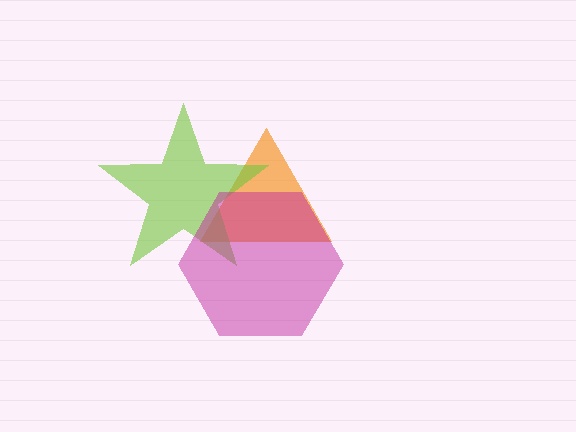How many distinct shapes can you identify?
There are 3 distinct shapes: an orange triangle, a lime star, a magenta hexagon.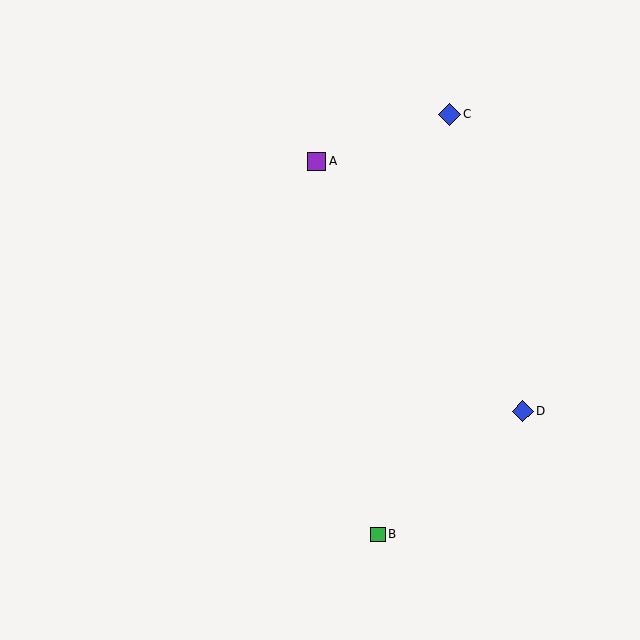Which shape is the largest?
The blue diamond (labeled C) is the largest.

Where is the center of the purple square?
The center of the purple square is at (317, 161).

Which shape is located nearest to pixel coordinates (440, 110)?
The blue diamond (labeled C) at (449, 114) is nearest to that location.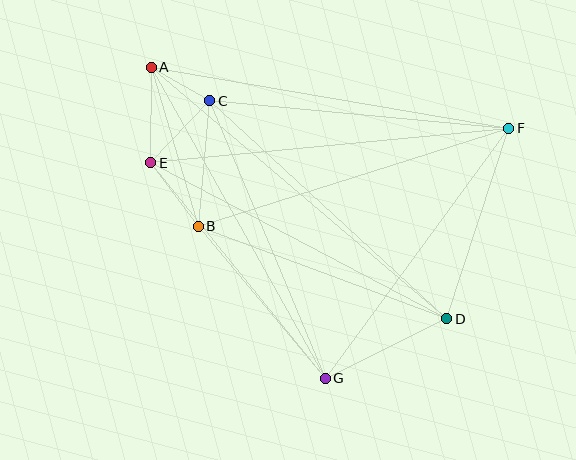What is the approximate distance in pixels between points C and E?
The distance between C and E is approximately 85 pixels.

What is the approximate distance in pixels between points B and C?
The distance between B and C is approximately 126 pixels.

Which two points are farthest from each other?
Points A and D are farthest from each other.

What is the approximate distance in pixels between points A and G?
The distance between A and G is approximately 356 pixels.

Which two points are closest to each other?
Points A and C are closest to each other.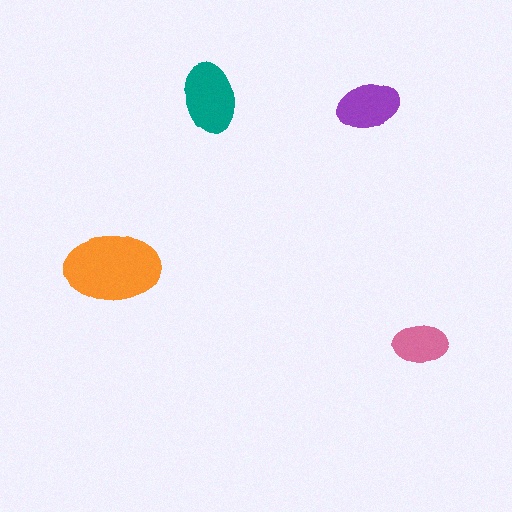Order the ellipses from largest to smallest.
the orange one, the teal one, the purple one, the pink one.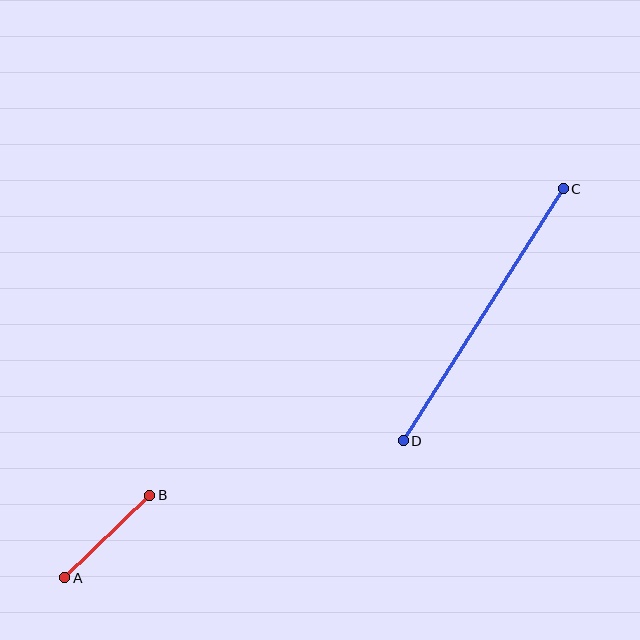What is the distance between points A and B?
The distance is approximately 119 pixels.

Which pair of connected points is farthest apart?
Points C and D are farthest apart.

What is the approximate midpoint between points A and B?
The midpoint is at approximately (107, 536) pixels.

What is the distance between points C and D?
The distance is approximately 298 pixels.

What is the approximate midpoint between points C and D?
The midpoint is at approximately (483, 315) pixels.